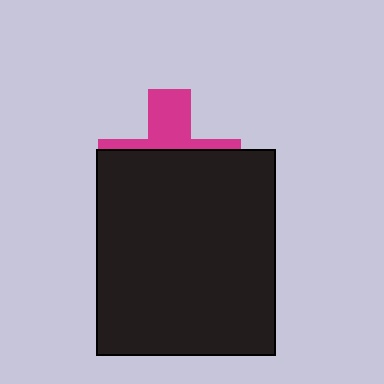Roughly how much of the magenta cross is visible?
A small part of it is visible (roughly 35%).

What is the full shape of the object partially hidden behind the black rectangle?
The partially hidden object is a magenta cross.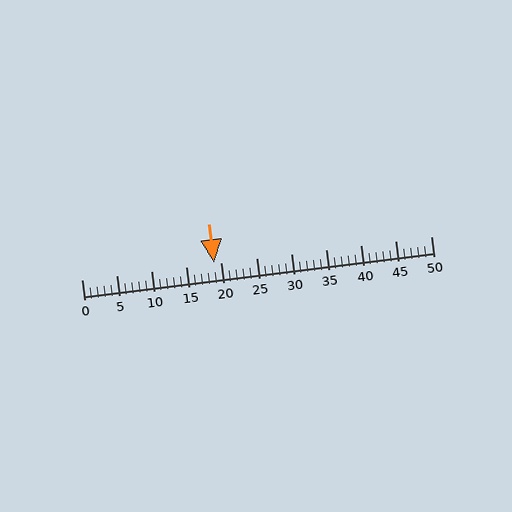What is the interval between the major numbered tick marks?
The major tick marks are spaced 5 units apart.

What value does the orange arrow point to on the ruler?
The orange arrow points to approximately 19.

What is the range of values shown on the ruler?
The ruler shows values from 0 to 50.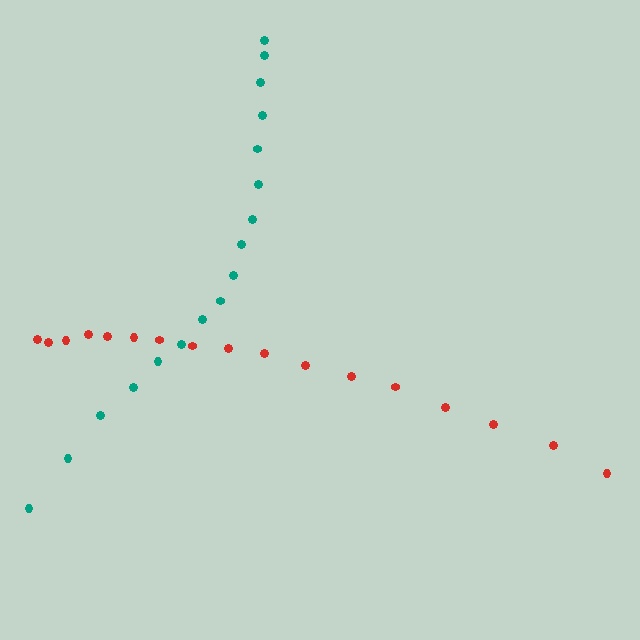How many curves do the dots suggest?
There are 2 distinct paths.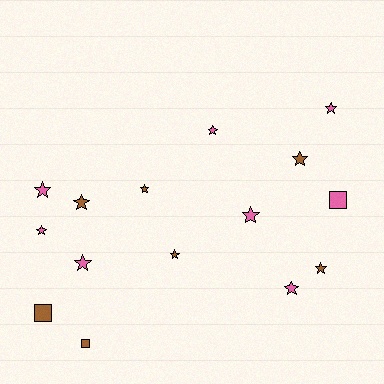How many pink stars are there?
There are 7 pink stars.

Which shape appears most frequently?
Star, with 12 objects.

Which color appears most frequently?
Pink, with 8 objects.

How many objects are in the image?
There are 15 objects.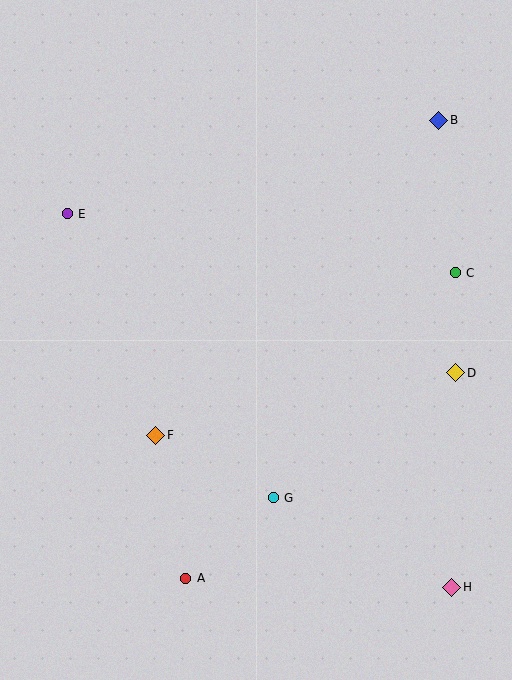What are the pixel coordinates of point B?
Point B is at (439, 120).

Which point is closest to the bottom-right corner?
Point H is closest to the bottom-right corner.